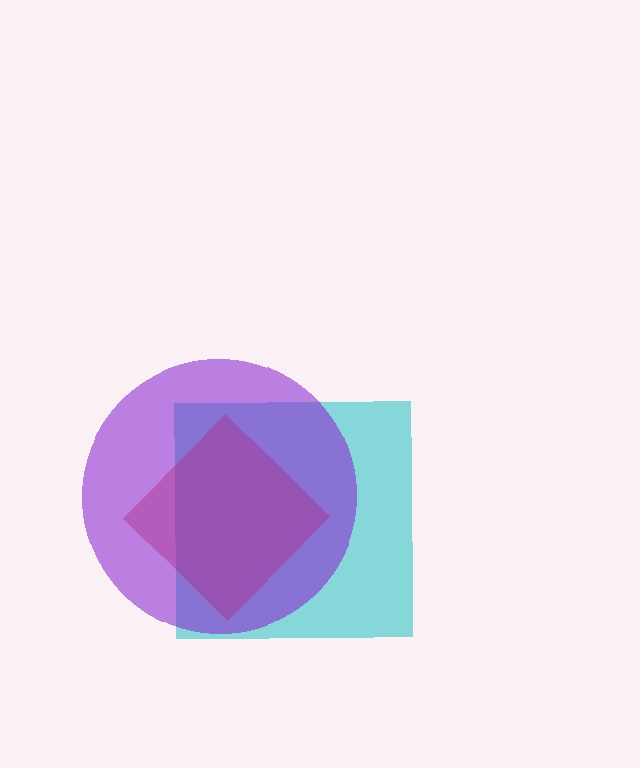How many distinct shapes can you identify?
There are 3 distinct shapes: a cyan square, a red diamond, a purple circle.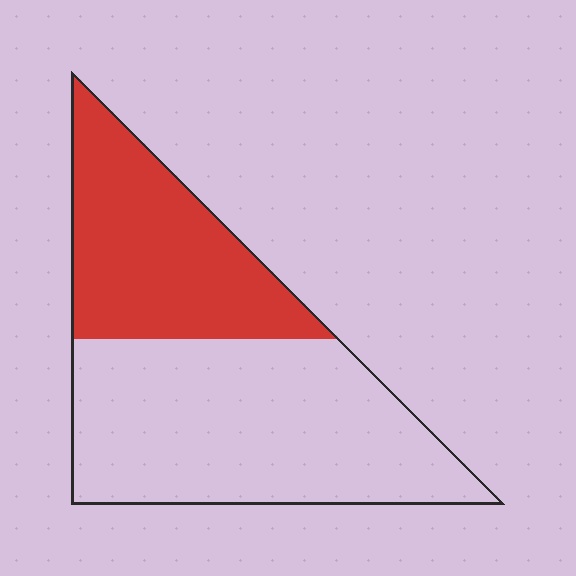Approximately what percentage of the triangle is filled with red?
Approximately 40%.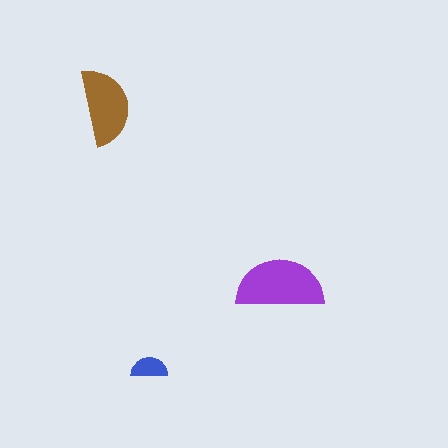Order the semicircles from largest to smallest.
the purple one, the brown one, the blue one.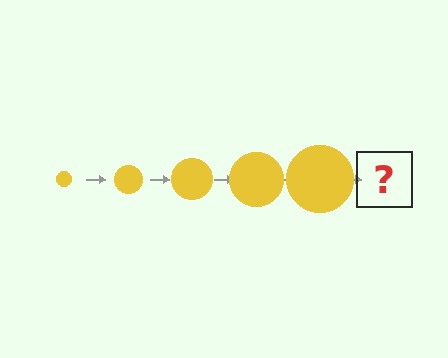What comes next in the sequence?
The next element should be a yellow circle, larger than the previous one.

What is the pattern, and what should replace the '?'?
The pattern is that the circle gets progressively larger each step. The '?' should be a yellow circle, larger than the previous one.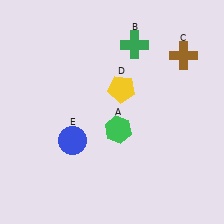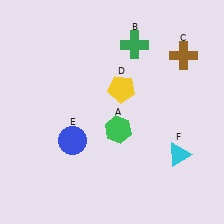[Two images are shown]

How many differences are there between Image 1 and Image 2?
There is 1 difference between the two images.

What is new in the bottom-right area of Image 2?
A cyan triangle (F) was added in the bottom-right area of Image 2.